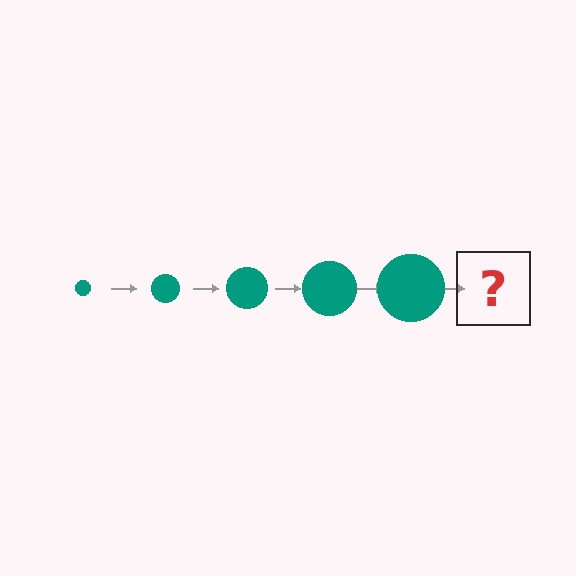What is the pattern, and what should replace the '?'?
The pattern is that the circle gets progressively larger each step. The '?' should be a teal circle, larger than the previous one.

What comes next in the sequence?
The next element should be a teal circle, larger than the previous one.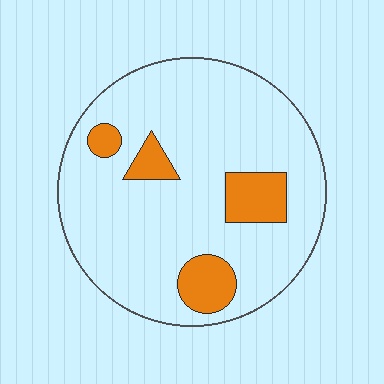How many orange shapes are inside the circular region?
4.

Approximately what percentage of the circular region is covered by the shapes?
Approximately 15%.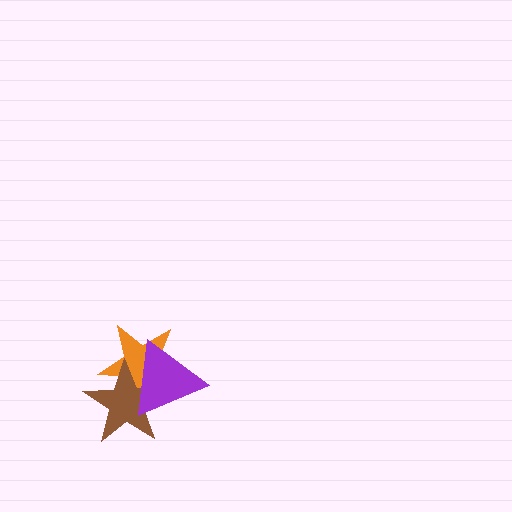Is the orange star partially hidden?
Yes, it is partially covered by another shape.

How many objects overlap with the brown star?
2 objects overlap with the brown star.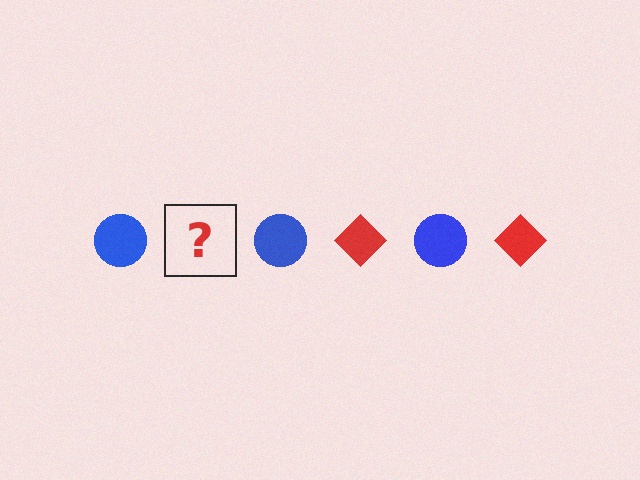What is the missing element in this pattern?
The missing element is a red diamond.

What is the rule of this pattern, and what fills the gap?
The rule is that the pattern alternates between blue circle and red diamond. The gap should be filled with a red diamond.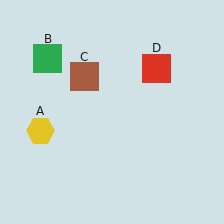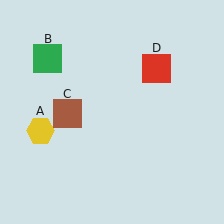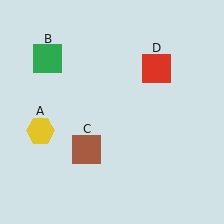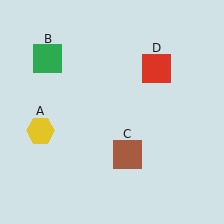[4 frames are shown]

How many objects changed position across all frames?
1 object changed position: brown square (object C).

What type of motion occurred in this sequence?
The brown square (object C) rotated counterclockwise around the center of the scene.